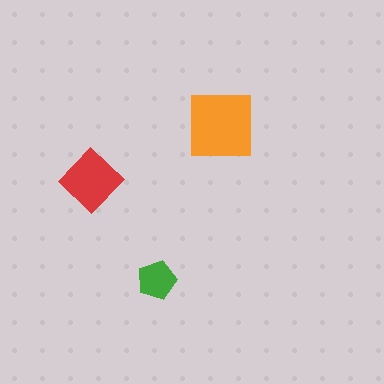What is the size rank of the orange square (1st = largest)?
1st.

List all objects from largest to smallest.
The orange square, the red diamond, the green pentagon.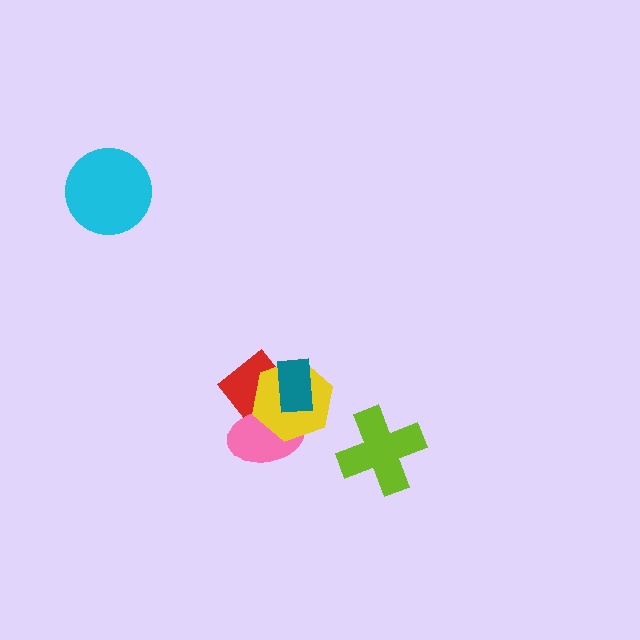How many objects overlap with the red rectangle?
3 objects overlap with the red rectangle.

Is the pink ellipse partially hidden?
Yes, it is partially covered by another shape.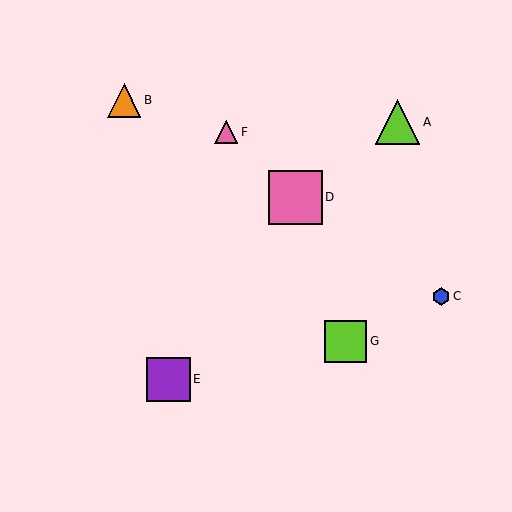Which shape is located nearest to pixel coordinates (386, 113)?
The lime triangle (labeled A) at (398, 122) is nearest to that location.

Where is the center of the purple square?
The center of the purple square is at (169, 379).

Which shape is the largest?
The pink square (labeled D) is the largest.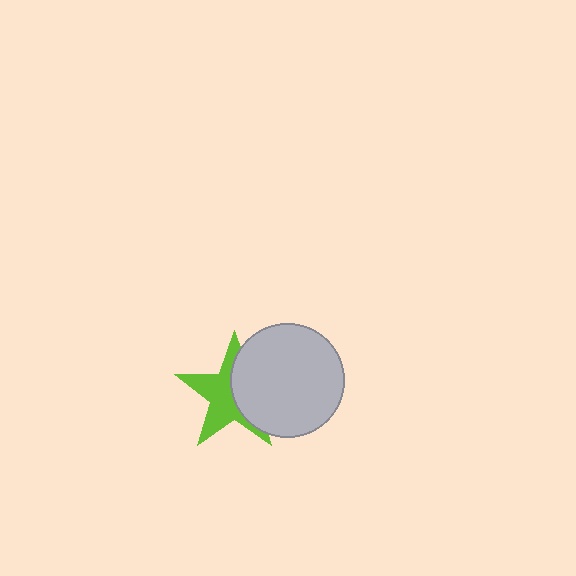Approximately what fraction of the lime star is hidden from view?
Roughly 45% of the lime star is hidden behind the light gray circle.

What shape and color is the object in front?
The object in front is a light gray circle.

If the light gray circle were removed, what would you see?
You would see the complete lime star.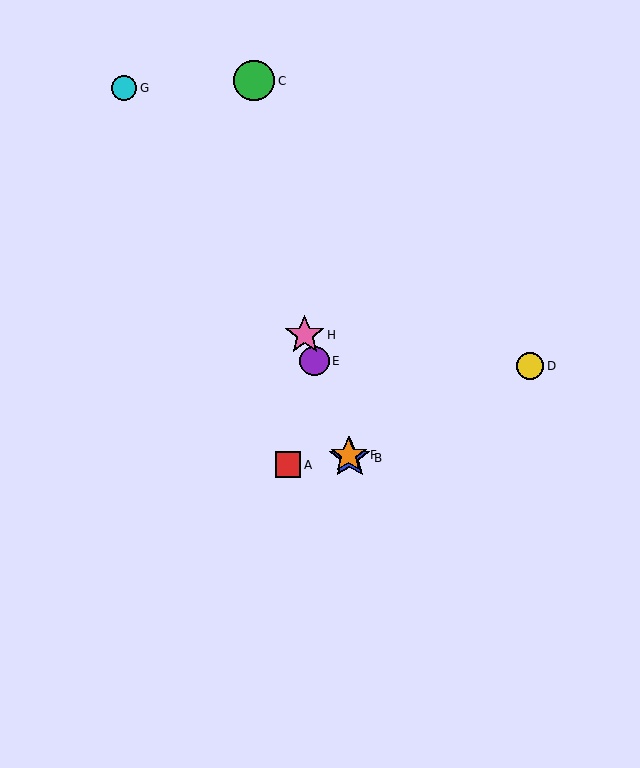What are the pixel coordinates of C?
Object C is at (254, 81).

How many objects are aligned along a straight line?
4 objects (B, E, F, H) are aligned along a straight line.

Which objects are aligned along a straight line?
Objects B, E, F, H are aligned along a straight line.